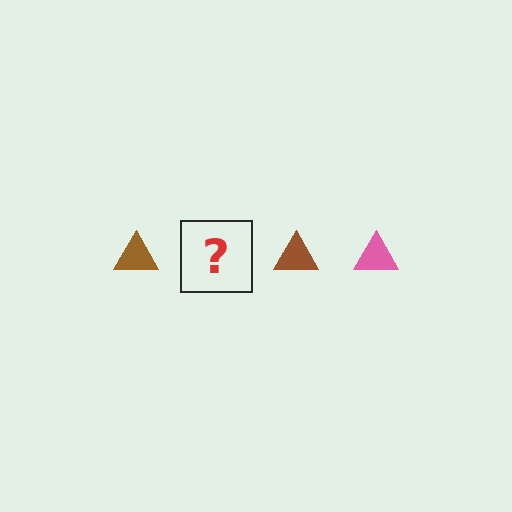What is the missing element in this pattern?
The missing element is a pink triangle.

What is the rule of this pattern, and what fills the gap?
The rule is that the pattern cycles through brown, pink triangles. The gap should be filled with a pink triangle.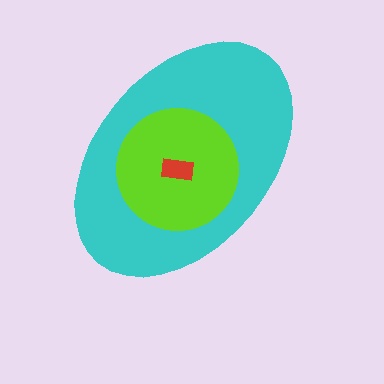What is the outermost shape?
The cyan ellipse.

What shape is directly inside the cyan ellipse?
The lime circle.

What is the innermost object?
The red rectangle.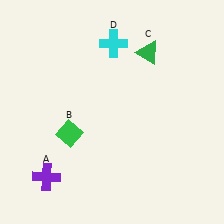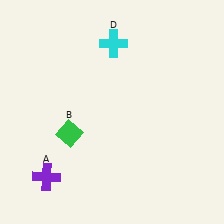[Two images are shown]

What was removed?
The green triangle (C) was removed in Image 2.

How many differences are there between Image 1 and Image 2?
There is 1 difference between the two images.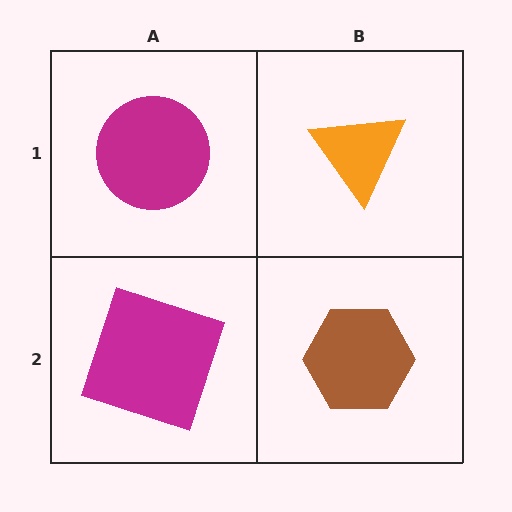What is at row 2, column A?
A magenta square.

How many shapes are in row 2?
2 shapes.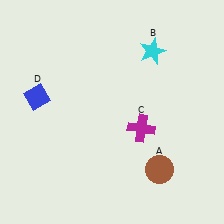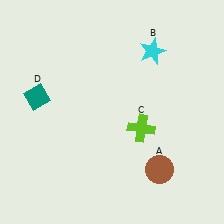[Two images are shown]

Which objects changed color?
C changed from magenta to lime. D changed from blue to teal.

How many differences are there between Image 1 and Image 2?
There are 2 differences between the two images.